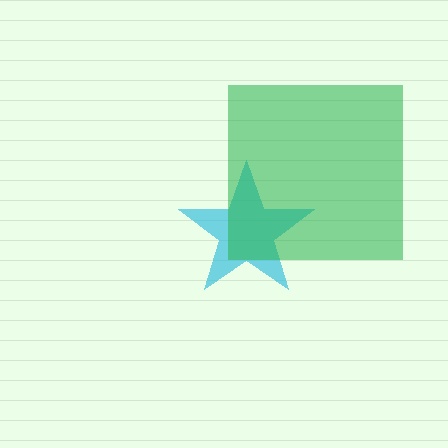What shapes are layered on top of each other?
The layered shapes are: a cyan star, a green square.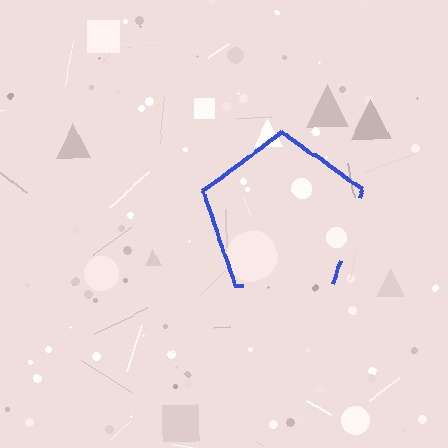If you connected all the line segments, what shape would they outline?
They would outline a pentagon.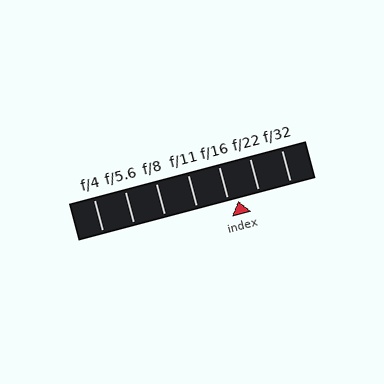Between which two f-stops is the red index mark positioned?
The index mark is between f/16 and f/22.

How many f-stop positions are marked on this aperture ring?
There are 7 f-stop positions marked.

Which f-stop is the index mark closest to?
The index mark is closest to f/16.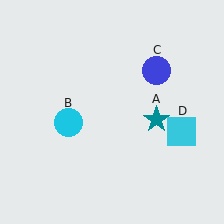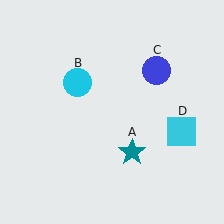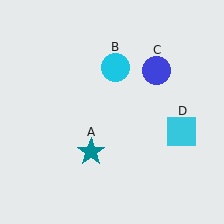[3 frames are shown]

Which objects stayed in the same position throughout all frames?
Blue circle (object C) and cyan square (object D) remained stationary.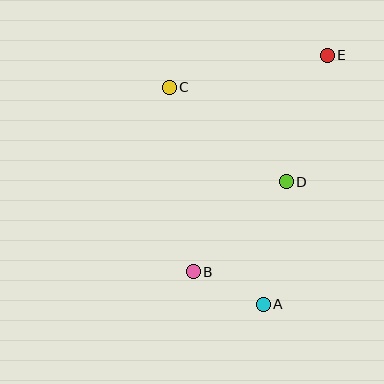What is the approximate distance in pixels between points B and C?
The distance between B and C is approximately 186 pixels.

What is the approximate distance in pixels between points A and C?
The distance between A and C is approximately 236 pixels.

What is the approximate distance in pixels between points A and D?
The distance between A and D is approximately 125 pixels.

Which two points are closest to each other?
Points A and B are closest to each other.